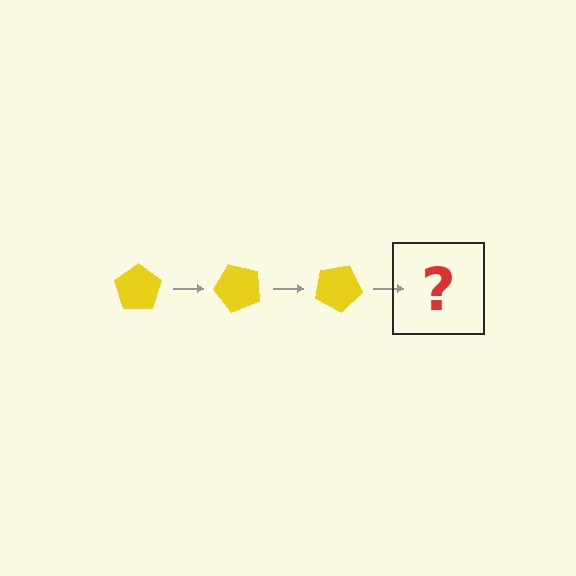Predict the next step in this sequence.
The next step is a yellow pentagon rotated 150 degrees.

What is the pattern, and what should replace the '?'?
The pattern is that the pentagon rotates 50 degrees each step. The '?' should be a yellow pentagon rotated 150 degrees.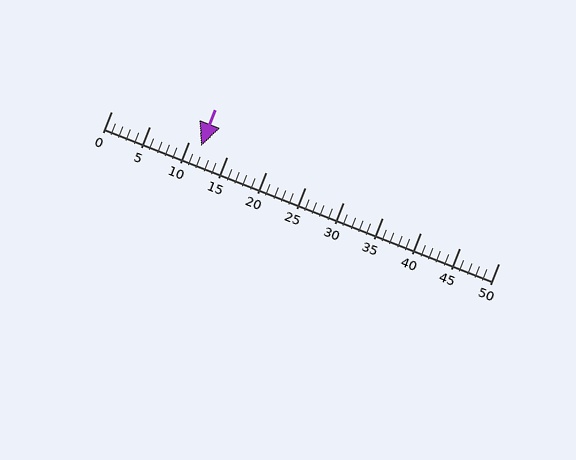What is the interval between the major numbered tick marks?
The major tick marks are spaced 5 units apart.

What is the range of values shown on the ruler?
The ruler shows values from 0 to 50.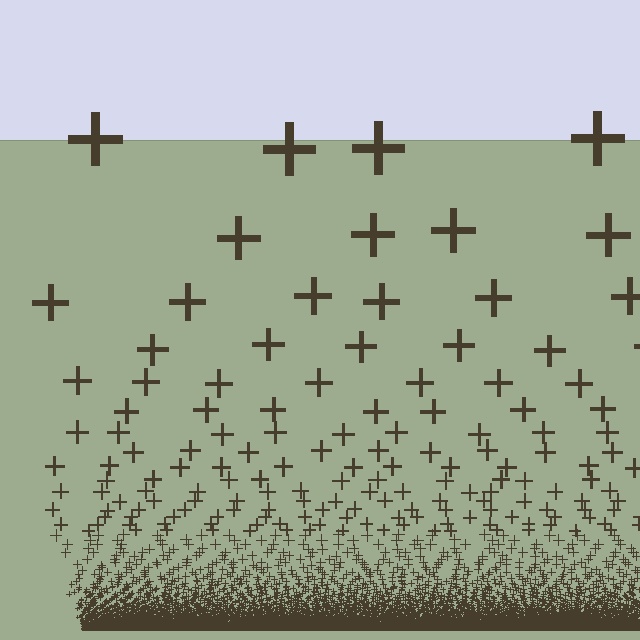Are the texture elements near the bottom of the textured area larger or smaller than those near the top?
Smaller. The gradient is inverted — elements near the bottom are smaller and denser.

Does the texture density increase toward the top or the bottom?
Density increases toward the bottom.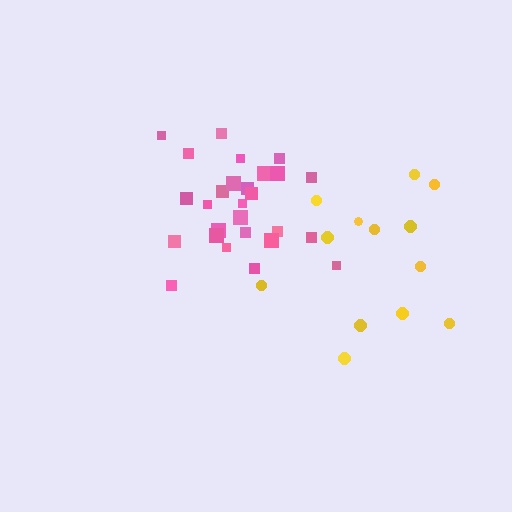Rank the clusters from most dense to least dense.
pink, yellow.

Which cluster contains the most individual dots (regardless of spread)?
Pink (27).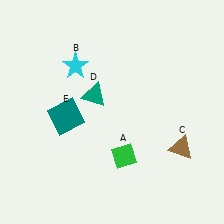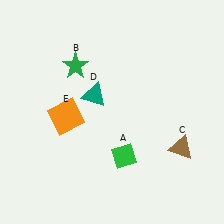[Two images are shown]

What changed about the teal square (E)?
In Image 1, E is teal. In Image 2, it changed to orange.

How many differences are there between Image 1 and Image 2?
There are 2 differences between the two images.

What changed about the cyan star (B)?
In Image 1, B is cyan. In Image 2, it changed to green.